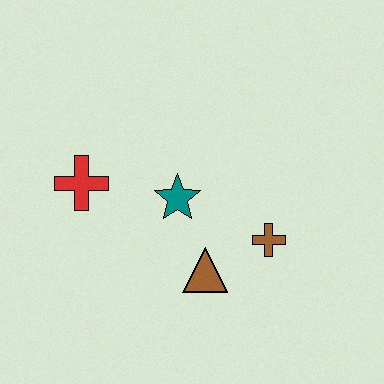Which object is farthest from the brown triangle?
The red cross is farthest from the brown triangle.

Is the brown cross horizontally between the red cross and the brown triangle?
No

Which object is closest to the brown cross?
The brown triangle is closest to the brown cross.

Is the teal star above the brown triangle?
Yes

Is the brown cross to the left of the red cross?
No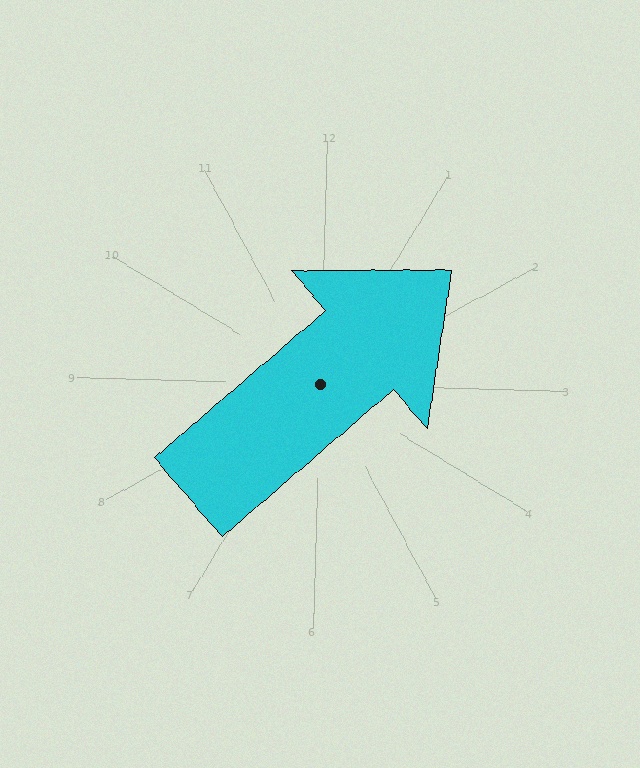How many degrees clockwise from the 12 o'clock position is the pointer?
Approximately 48 degrees.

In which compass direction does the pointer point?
Northeast.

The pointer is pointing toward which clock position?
Roughly 2 o'clock.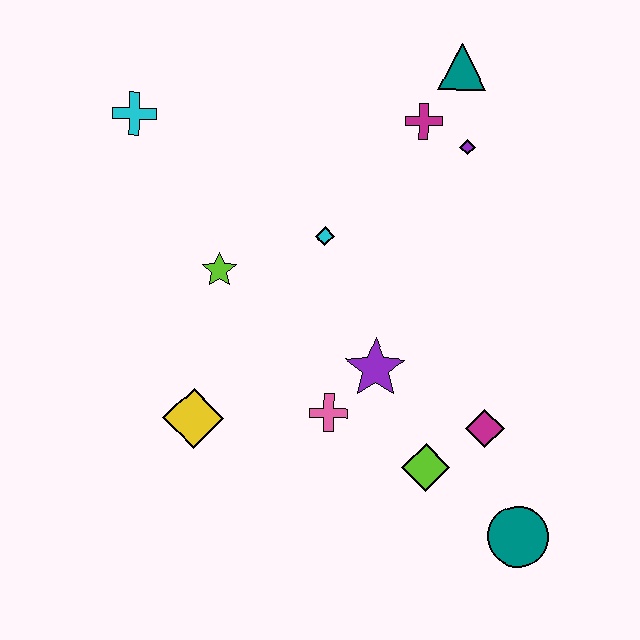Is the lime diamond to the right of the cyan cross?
Yes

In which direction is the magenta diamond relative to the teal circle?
The magenta diamond is above the teal circle.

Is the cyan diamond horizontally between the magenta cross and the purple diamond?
No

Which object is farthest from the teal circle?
The cyan cross is farthest from the teal circle.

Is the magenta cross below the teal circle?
No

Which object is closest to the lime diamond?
The magenta diamond is closest to the lime diamond.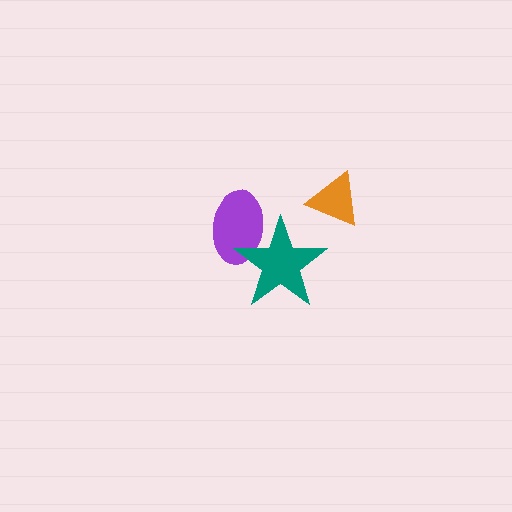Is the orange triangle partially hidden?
No, no other shape covers it.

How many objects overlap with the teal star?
1 object overlaps with the teal star.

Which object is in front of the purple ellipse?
The teal star is in front of the purple ellipse.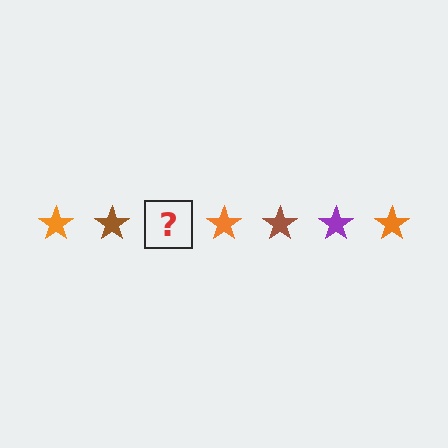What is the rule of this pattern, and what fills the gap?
The rule is that the pattern cycles through orange, brown, purple stars. The gap should be filled with a purple star.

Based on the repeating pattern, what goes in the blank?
The blank should be a purple star.